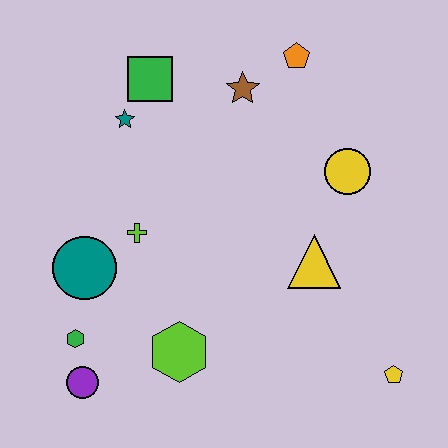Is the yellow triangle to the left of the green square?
No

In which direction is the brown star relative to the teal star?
The brown star is to the right of the teal star.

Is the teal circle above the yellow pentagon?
Yes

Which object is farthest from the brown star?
The purple circle is farthest from the brown star.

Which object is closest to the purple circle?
The green hexagon is closest to the purple circle.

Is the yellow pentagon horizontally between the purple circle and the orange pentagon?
No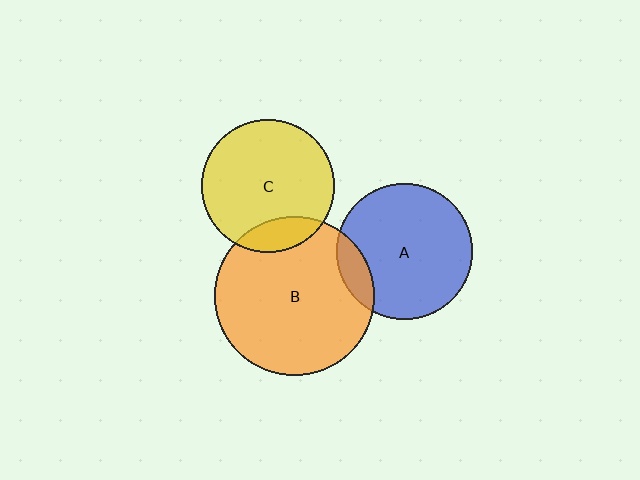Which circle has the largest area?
Circle B (orange).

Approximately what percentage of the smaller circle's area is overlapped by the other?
Approximately 15%.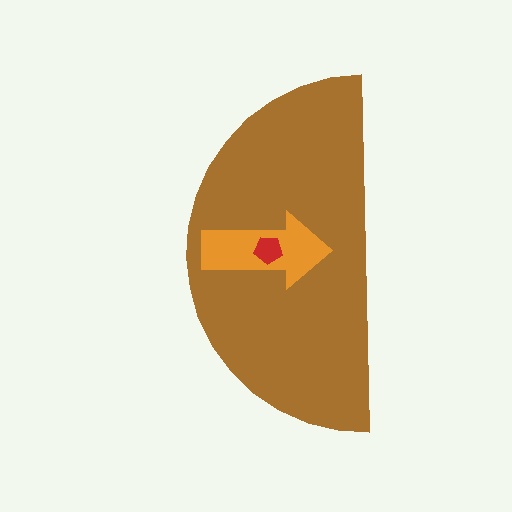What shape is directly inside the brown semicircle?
The orange arrow.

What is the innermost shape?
The red pentagon.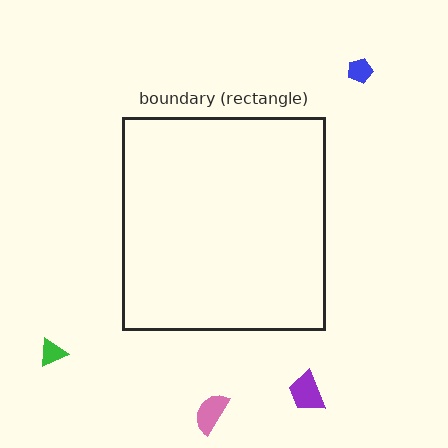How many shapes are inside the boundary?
0 inside, 4 outside.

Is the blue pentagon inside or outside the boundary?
Outside.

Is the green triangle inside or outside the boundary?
Outside.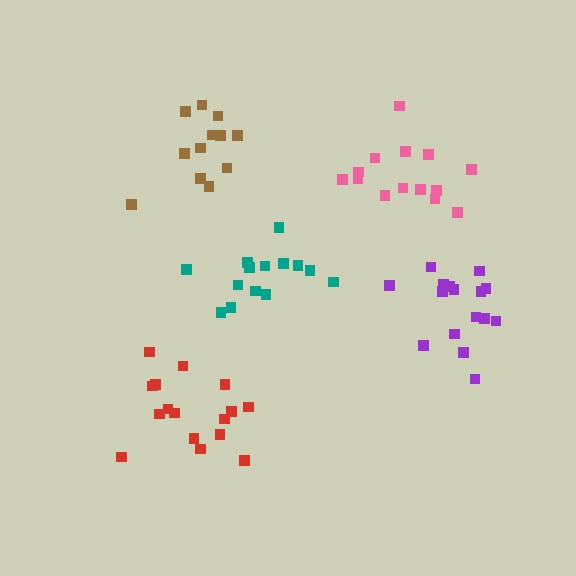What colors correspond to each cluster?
The clusters are colored: red, pink, brown, teal, purple.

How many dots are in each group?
Group 1: 16 dots, Group 2: 14 dots, Group 3: 12 dots, Group 4: 15 dots, Group 5: 16 dots (73 total).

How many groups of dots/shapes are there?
There are 5 groups.